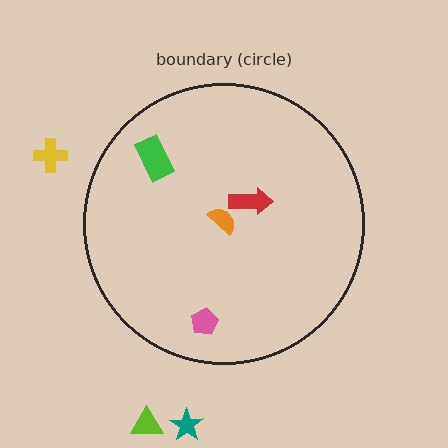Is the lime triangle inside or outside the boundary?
Outside.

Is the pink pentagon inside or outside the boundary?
Inside.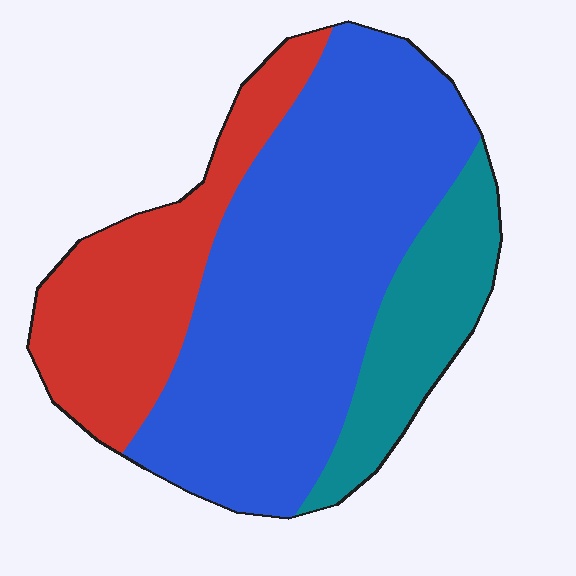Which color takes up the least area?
Teal, at roughly 15%.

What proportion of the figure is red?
Red covers about 25% of the figure.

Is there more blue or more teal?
Blue.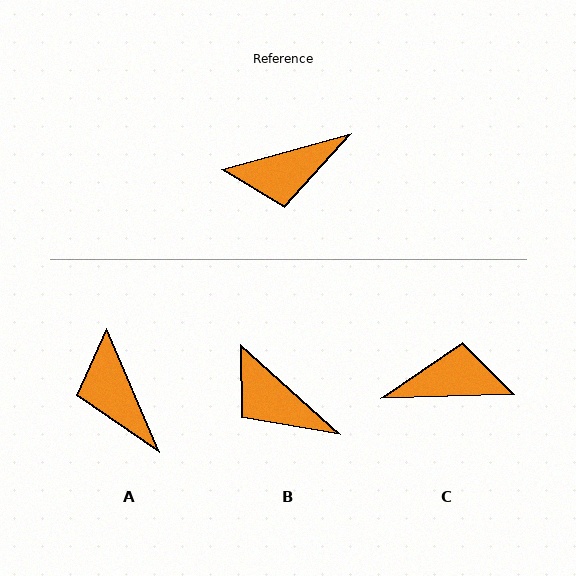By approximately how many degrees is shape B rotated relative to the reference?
Approximately 58 degrees clockwise.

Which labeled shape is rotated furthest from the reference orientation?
C, about 166 degrees away.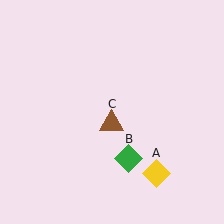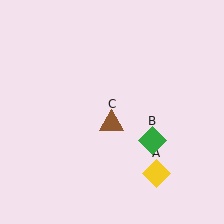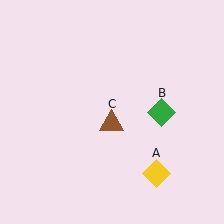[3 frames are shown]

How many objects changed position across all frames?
1 object changed position: green diamond (object B).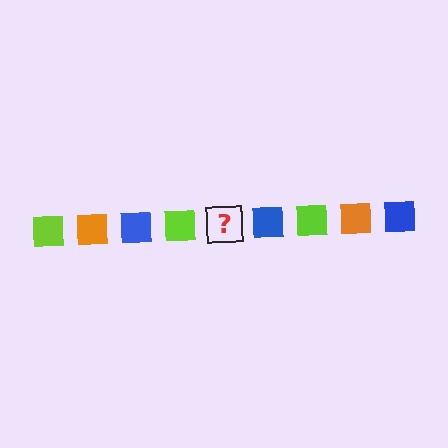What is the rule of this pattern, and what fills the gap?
The rule is that the pattern cycles through lime, orange, blue squares. The gap should be filled with an orange square.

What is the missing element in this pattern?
The missing element is an orange square.